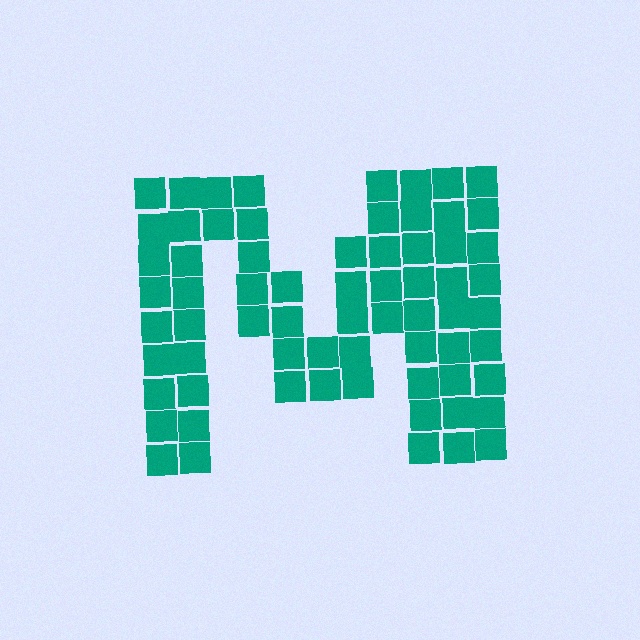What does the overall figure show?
The overall figure shows the letter M.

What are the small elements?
The small elements are squares.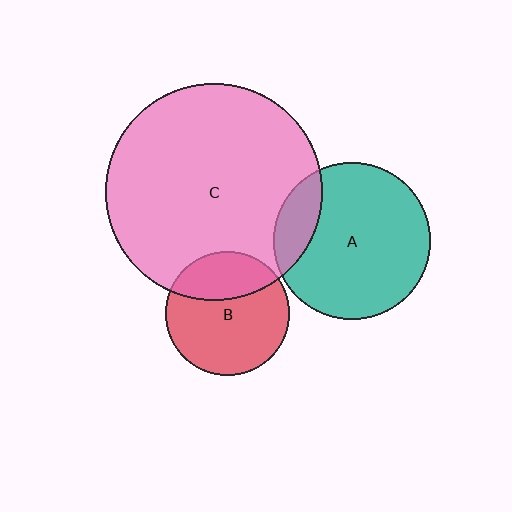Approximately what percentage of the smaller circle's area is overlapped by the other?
Approximately 30%.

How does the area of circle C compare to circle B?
Approximately 3.1 times.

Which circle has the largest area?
Circle C (pink).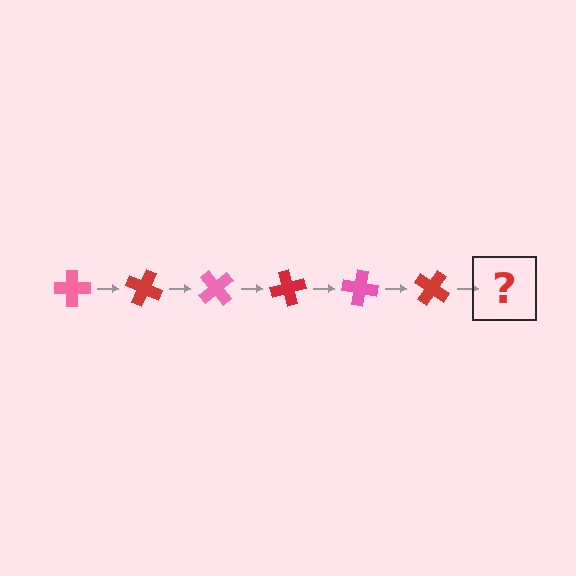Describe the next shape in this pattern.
It should be a pink cross, rotated 150 degrees from the start.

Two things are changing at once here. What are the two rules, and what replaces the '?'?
The two rules are that it rotates 25 degrees each step and the color cycles through pink and red. The '?' should be a pink cross, rotated 150 degrees from the start.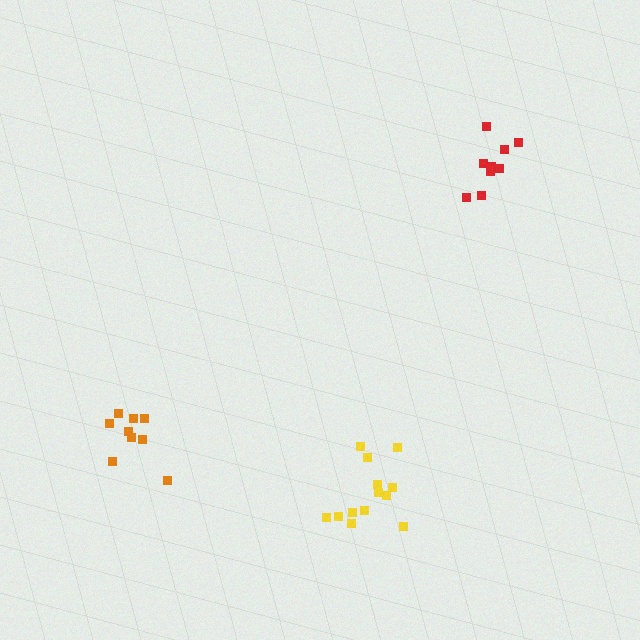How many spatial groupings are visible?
There are 3 spatial groupings.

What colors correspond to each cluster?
The clusters are colored: orange, red, yellow.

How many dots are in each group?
Group 1: 9 dots, Group 2: 9 dots, Group 3: 13 dots (31 total).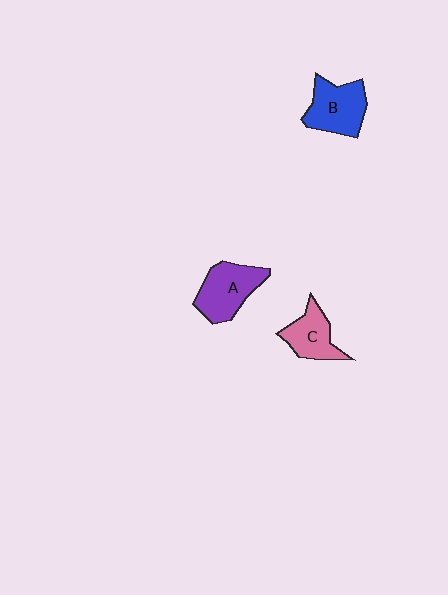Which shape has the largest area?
Shape A (purple).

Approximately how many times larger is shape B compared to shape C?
Approximately 1.3 times.